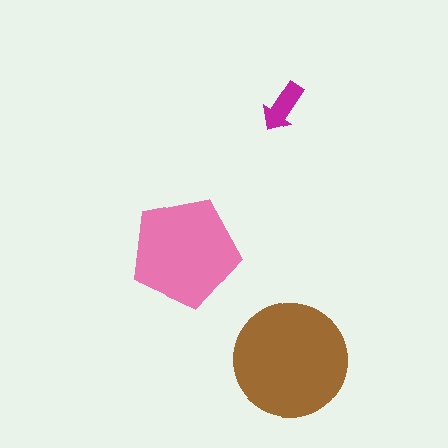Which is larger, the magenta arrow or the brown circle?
The brown circle.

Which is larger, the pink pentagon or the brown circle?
The brown circle.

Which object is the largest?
The brown circle.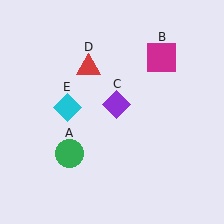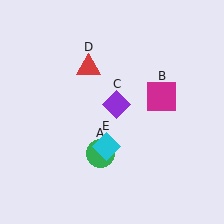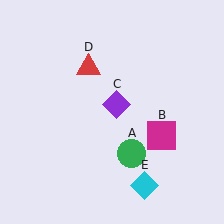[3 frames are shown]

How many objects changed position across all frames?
3 objects changed position: green circle (object A), magenta square (object B), cyan diamond (object E).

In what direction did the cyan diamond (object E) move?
The cyan diamond (object E) moved down and to the right.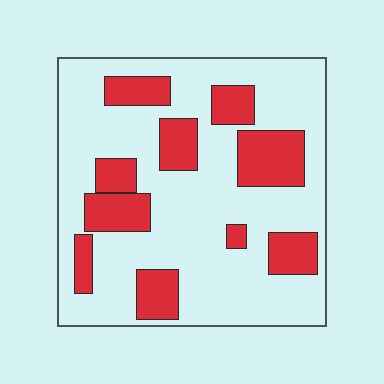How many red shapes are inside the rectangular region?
10.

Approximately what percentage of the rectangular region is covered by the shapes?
Approximately 25%.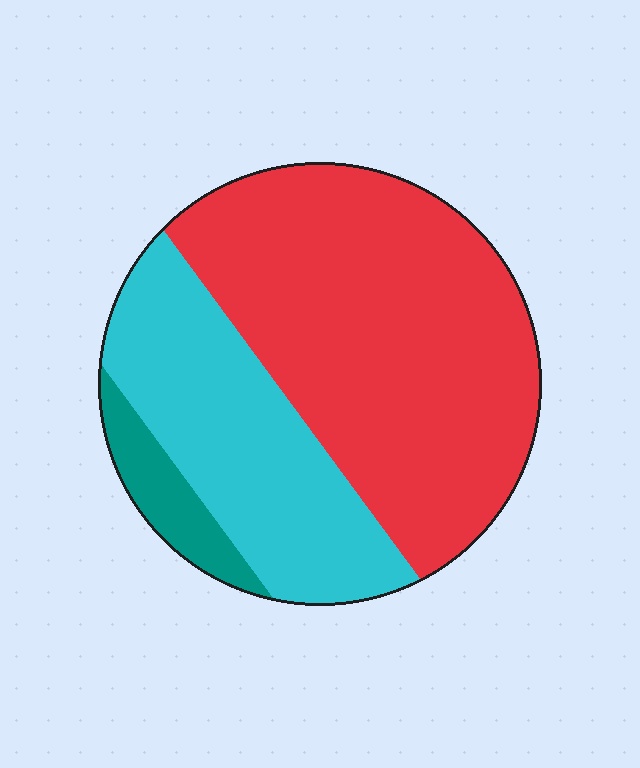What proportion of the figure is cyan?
Cyan takes up about one third (1/3) of the figure.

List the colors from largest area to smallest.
From largest to smallest: red, cyan, teal.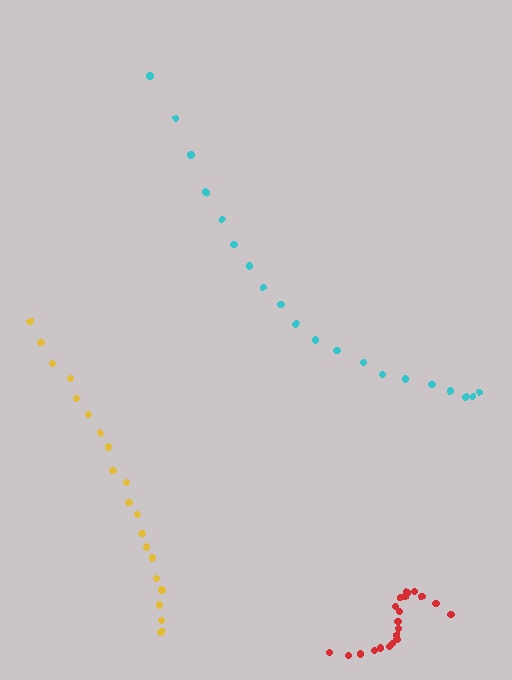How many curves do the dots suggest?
There are 3 distinct paths.